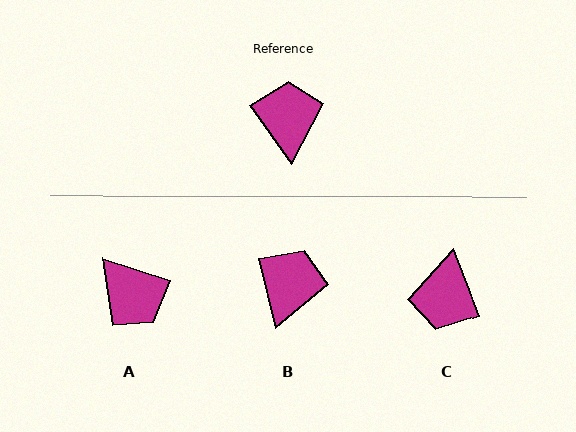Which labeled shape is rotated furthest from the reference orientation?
C, about 166 degrees away.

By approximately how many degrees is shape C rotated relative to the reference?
Approximately 166 degrees counter-clockwise.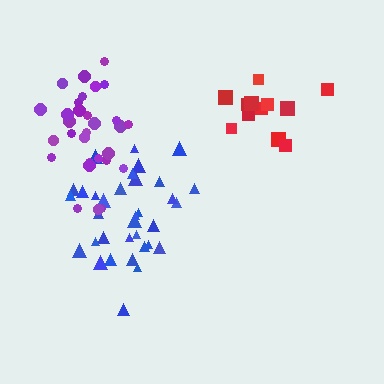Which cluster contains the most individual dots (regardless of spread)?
Blue (34).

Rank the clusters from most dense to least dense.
purple, blue, red.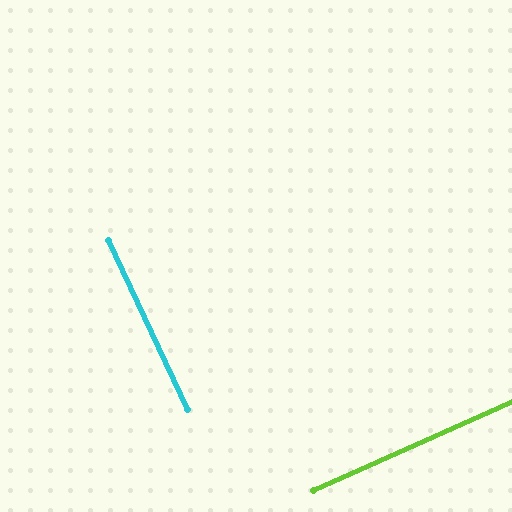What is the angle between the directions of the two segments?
Approximately 89 degrees.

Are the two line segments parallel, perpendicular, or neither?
Perpendicular — they meet at approximately 89°.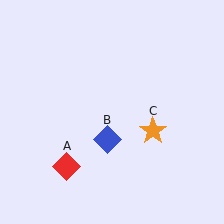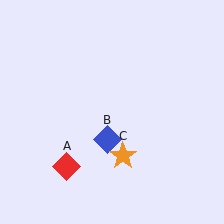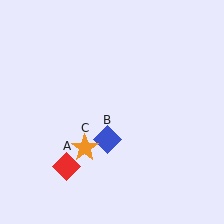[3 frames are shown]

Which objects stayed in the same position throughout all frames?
Red diamond (object A) and blue diamond (object B) remained stationary.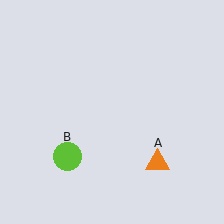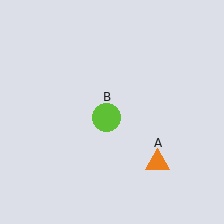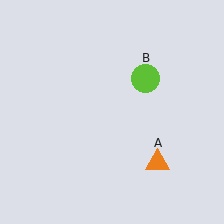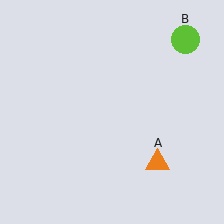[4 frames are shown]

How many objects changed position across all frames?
1 object changed position: lime circle (object B).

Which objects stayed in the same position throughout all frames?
Orange triangle (object A) remained stationary.